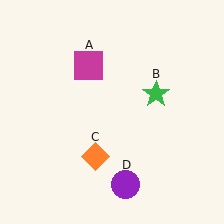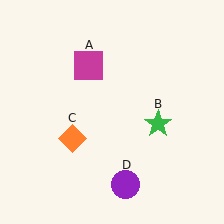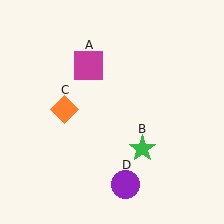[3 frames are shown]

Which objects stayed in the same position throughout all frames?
Magenta square (object A) and purple circle (object D) remained stationary.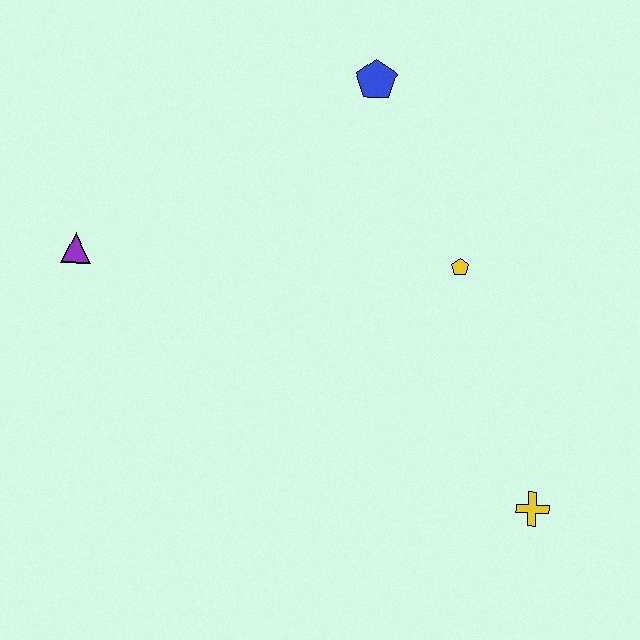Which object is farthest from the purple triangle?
The yellow cross is farthest from the purple triangle.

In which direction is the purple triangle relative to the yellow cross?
The purple triangle is to the left of the yellow cross.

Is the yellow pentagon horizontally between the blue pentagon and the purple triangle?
No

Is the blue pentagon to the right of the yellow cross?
No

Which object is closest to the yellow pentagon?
The blue pentagon is closest to the yellow pentagon.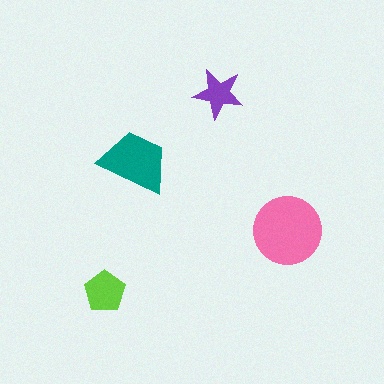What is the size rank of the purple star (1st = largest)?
4th.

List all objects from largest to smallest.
The pink circle, the teal trapezoid, the lime pentagon, the purple star.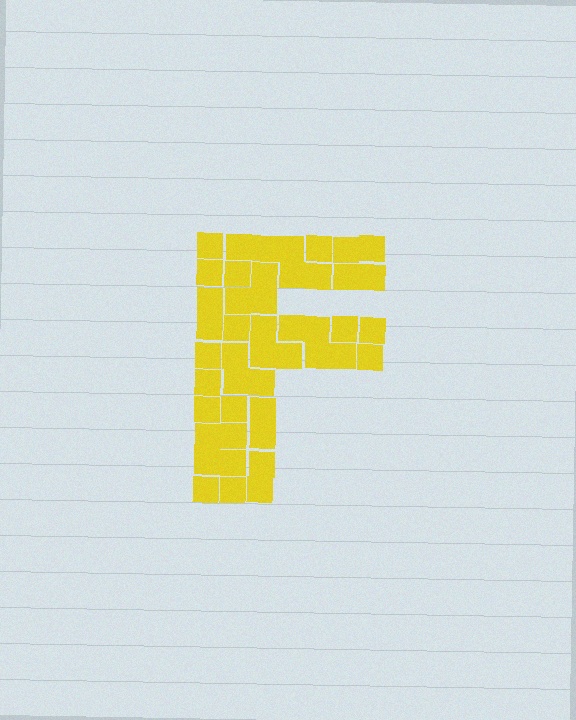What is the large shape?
The large shape is the letter F.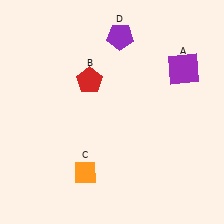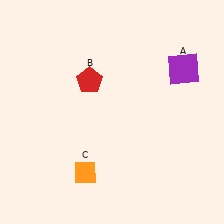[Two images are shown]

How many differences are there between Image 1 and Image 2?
There is 1 difference between the two images.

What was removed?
The purple pentagon (D) was removed in Image 2.